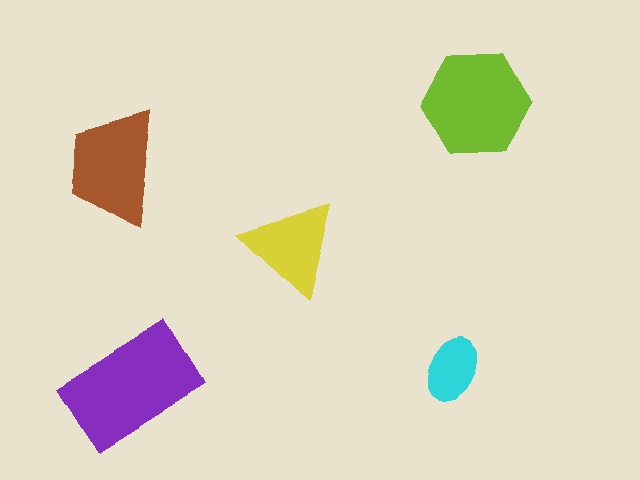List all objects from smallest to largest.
The cyan ellipse, the yellow triangle, the brown trapezoid, the lime hexagon, the purple rectangle.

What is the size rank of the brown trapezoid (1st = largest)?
3rd.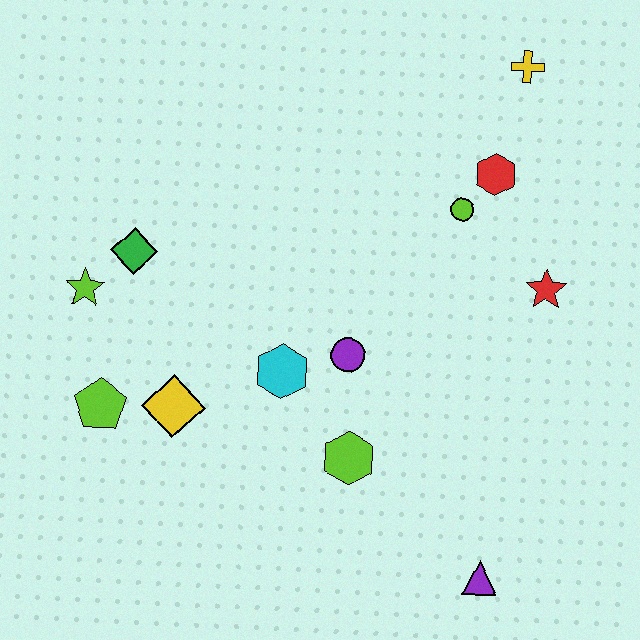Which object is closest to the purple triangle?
The lime hexagon is closest to the purple triangle.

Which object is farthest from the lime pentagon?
The yellow cross is farthest from the lime pentagon.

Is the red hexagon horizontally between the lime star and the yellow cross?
Yes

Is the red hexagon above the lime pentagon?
Yes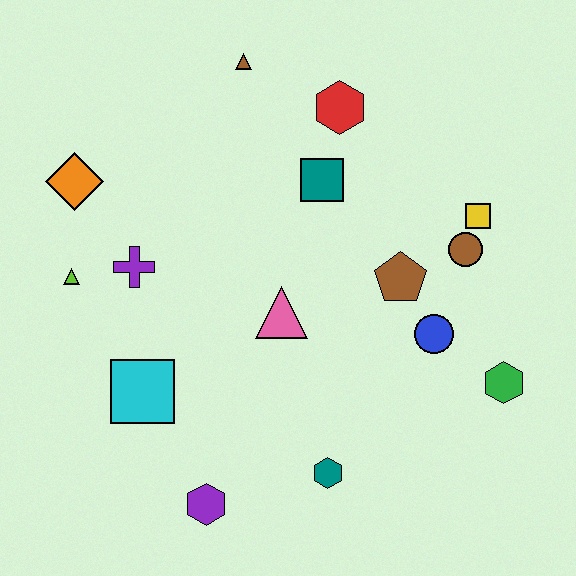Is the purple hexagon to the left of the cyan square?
No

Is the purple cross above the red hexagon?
No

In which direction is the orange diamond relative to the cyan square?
The orange diamond is above the cyan square.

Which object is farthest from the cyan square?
The yellow square is farthest from the cyan square.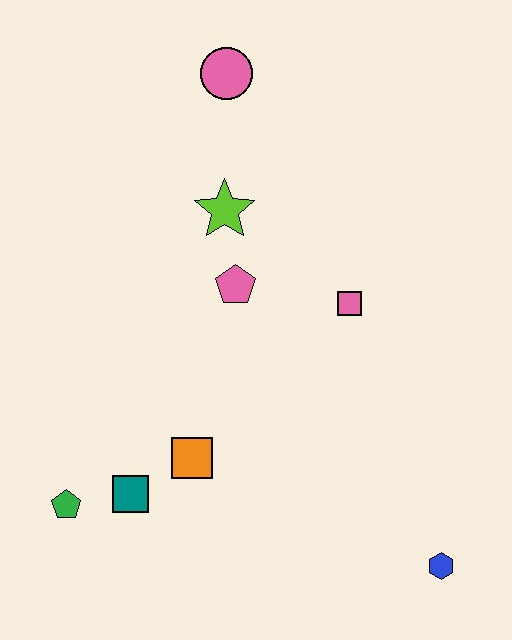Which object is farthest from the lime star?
The blue hexagon is farthest from the lime star.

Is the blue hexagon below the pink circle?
Yes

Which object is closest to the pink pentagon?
The lime star is closest to the pink pentagon.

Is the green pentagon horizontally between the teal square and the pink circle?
No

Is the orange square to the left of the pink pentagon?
Yes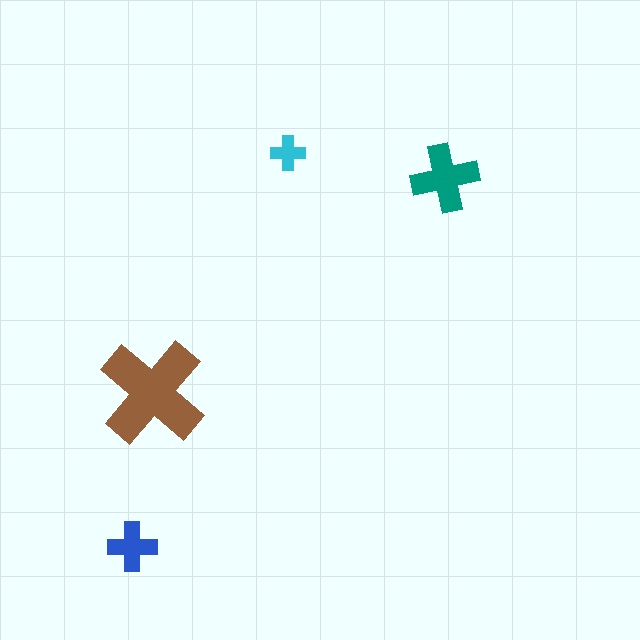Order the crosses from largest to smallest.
the brown one, the teal one, the blue one, the cyan one.